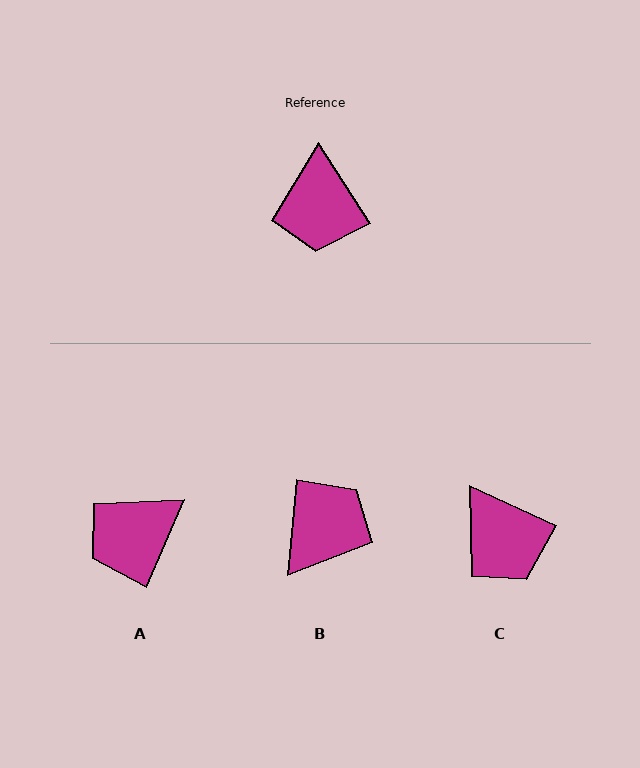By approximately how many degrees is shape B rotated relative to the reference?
Approximately 143 degrees counter-clockwise.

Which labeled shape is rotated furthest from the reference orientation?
B, about 143 degrees away.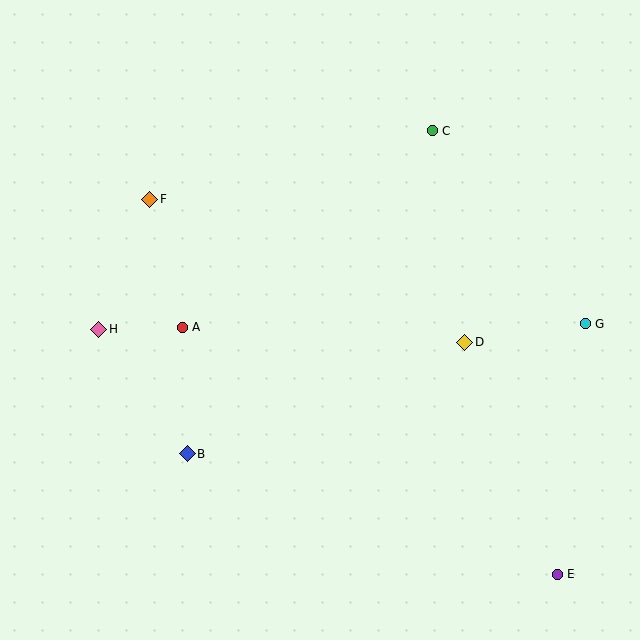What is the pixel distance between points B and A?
The distance between B and A is 127 pixels.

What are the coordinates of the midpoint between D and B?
The midpoint between D and B is at (326, 398).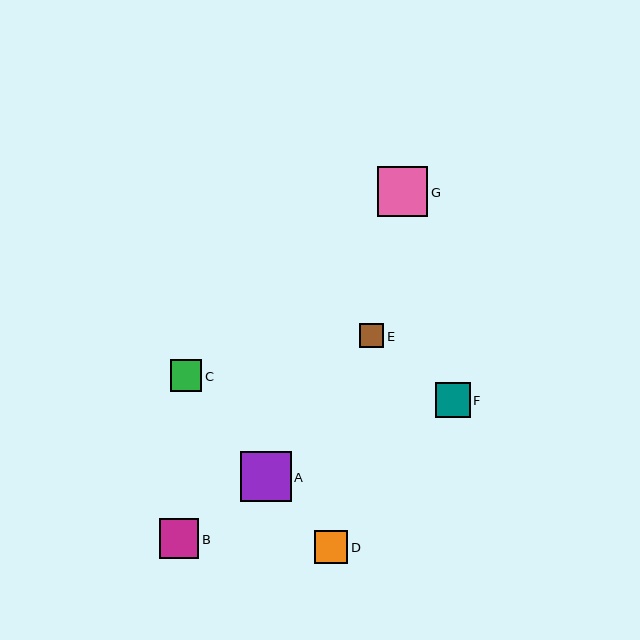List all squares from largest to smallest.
From largest to smallest: A, G, B, F, D, C, E.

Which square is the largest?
Square A is the largest with a size of approximately 51 pixels.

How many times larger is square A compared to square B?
Square A is approximately 1.3 times the size of square B.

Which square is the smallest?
Square E is the smallest with a size of approximately 24 pixels.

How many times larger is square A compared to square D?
Square A is approximately 1.5 times the size of square D.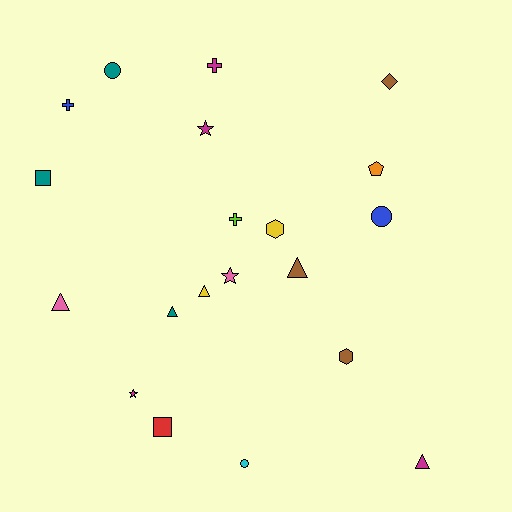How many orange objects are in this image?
There is 1 orange object.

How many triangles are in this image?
There are 5 triangles.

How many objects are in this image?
There are 20 objects.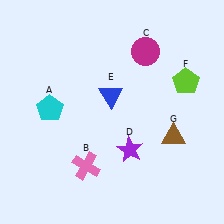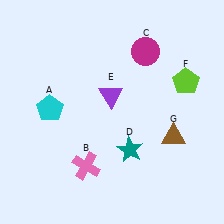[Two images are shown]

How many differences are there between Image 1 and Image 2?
There are 2 differences between the two images.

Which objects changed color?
D changed from purple to teal. E changed from blue to purple.